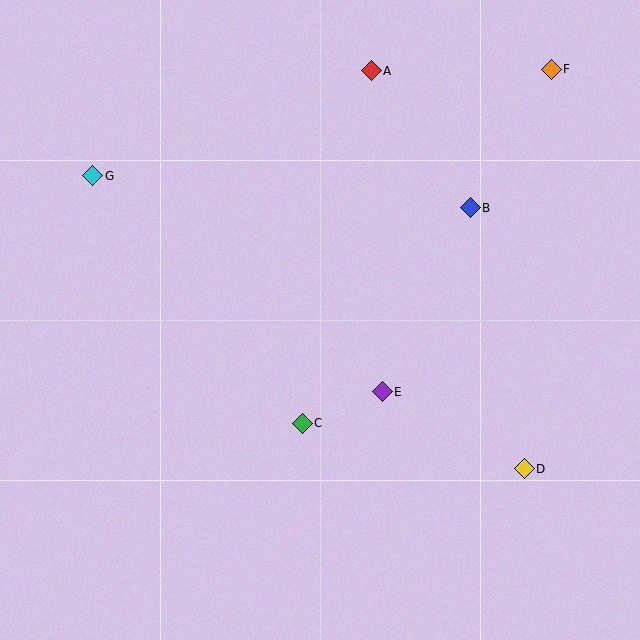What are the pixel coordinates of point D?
Point D is at (524, 469).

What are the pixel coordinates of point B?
Point B is at (470, 208).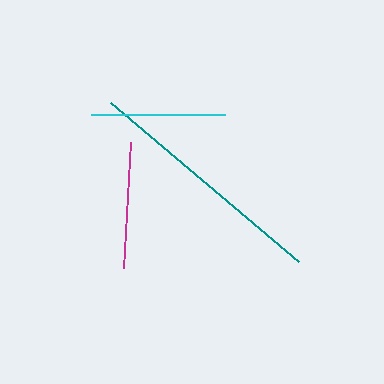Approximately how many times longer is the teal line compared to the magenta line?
The teal line is approximately 1.9 times the length of the magenta line.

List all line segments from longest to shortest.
From longest to shortest: teal, cyan, magenta.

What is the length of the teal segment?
The teal segment is approximately 246 pixels long.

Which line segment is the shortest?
The magenta line is the shortest at approximately 127 pixels.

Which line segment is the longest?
The teal line is the longest at approximately 246 pixels.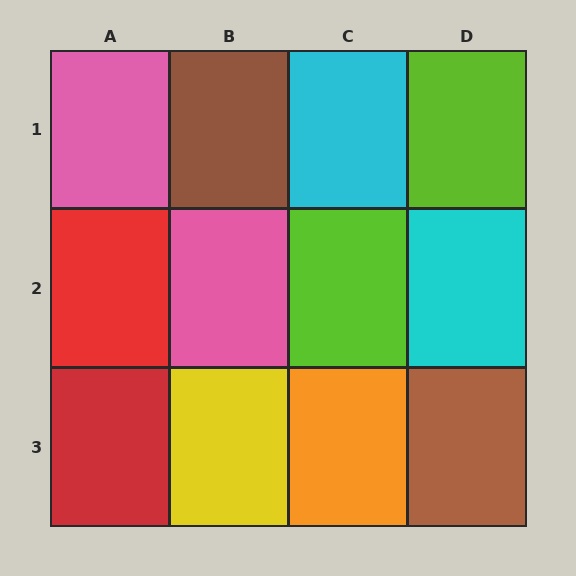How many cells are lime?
2 cells are lime.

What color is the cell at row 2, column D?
Cyan.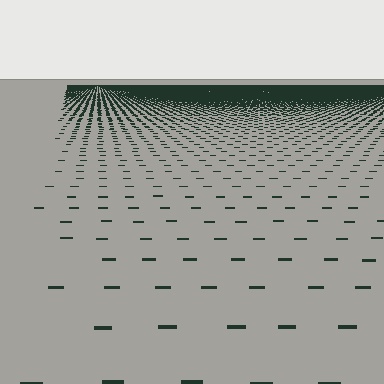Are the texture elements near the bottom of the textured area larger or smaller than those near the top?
Larger. Near the bottom, elements are closer to the viewer and appear at a bigger on-screen size.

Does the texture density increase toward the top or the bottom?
Density increases toward the top.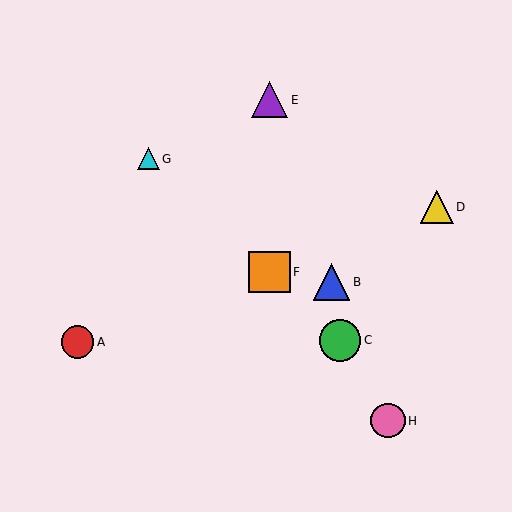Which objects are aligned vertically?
Objects E, F are aligned vertically.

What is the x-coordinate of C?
Object C is at x≈340.